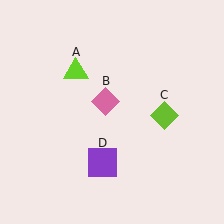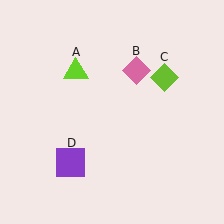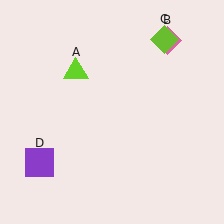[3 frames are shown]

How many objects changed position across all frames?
3 objects changed position: pink diamond (object B), lime diamond (object C), purple square (object D).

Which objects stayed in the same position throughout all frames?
Lime triangle (object A) remained stationary.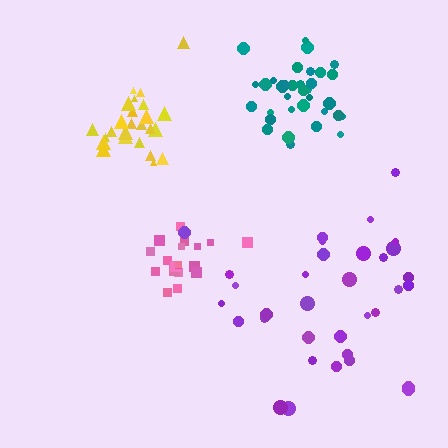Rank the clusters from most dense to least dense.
yellow, teal, pink, purple.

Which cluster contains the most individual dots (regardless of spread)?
Teal (35).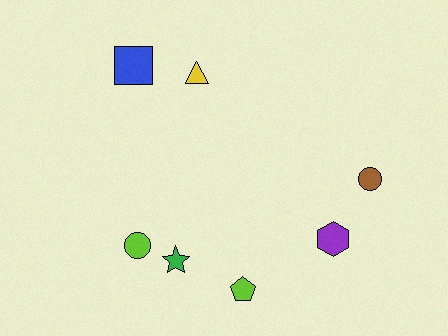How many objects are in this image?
There are 7 objects.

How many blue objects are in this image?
There is 1 blue object.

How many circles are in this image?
There are 2 circles.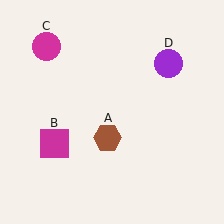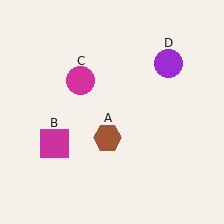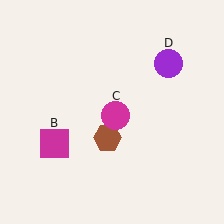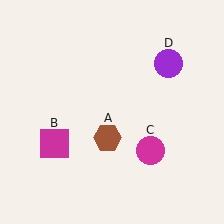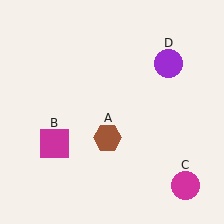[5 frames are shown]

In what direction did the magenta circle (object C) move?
The magenta circle (object C) moved down and to the right.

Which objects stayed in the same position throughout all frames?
Brown hexagon (object A) and magenta square (object B) and purple circle (object D) remained stationary.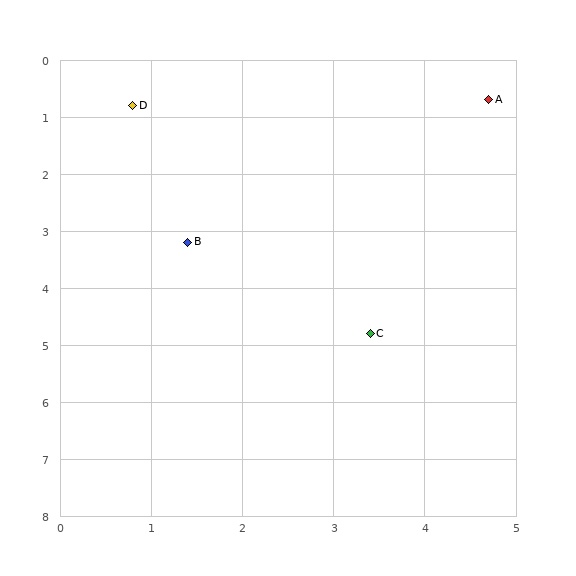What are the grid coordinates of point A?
Point A is at approximately (4.7, 0.7).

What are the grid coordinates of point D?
Point D is at approximately (0.8, 0.8).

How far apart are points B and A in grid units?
Points B and A are about 4.1 grid units apart.